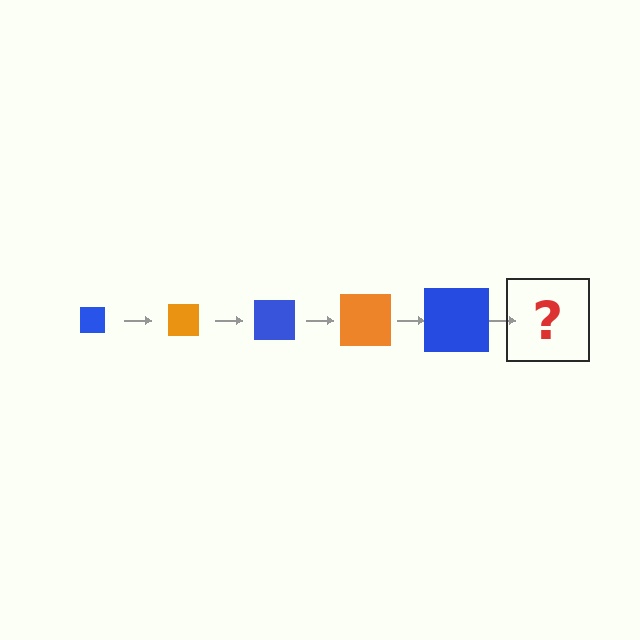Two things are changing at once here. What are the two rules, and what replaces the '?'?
The two rules are that the square grows larger each step and the color cycles through blue and orange. The '?' should be an orange square, larger than the previous one.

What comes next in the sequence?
The next element should be an orange square, larger than the previous one.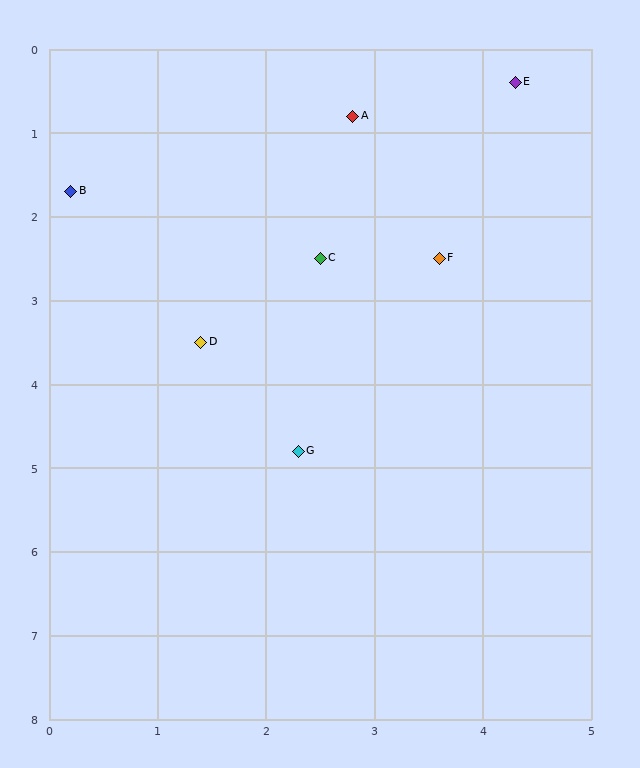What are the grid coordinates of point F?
Point F is at approximately (3.6, 2.5).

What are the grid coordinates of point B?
Point B is at approximately (0.2, 1.7).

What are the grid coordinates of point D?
Point D is at approximately (1.4, 3.5).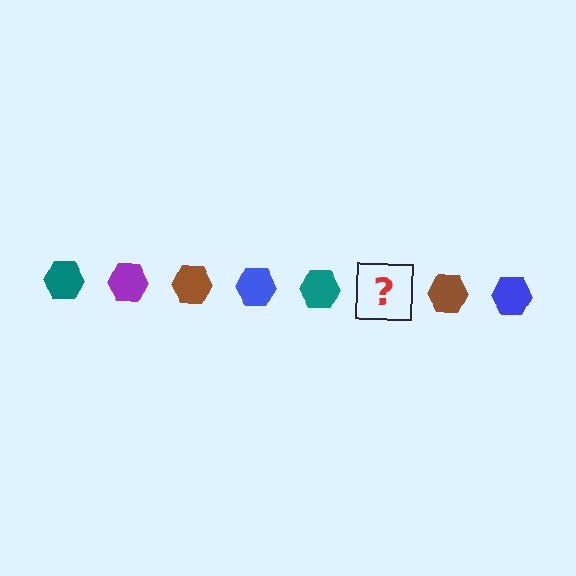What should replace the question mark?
The question mark should be replaced with a purple hexagon.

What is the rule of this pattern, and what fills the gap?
The rule is that the pattern cycles through teal, purple, brown, blue hexagons. The gap should be filled with a purple hexagon.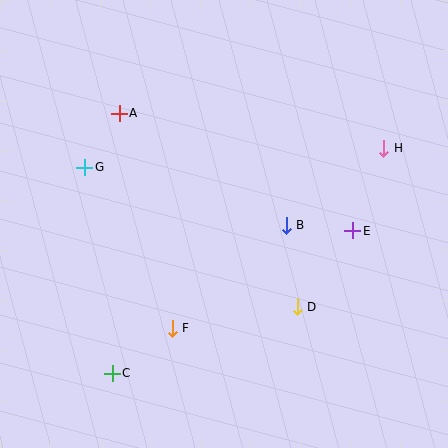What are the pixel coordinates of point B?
Point B is at (286, 225).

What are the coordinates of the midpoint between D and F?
The midpoint between D and F is at (235, 317).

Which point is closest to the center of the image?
Point B at (286, 225) is closest to the center.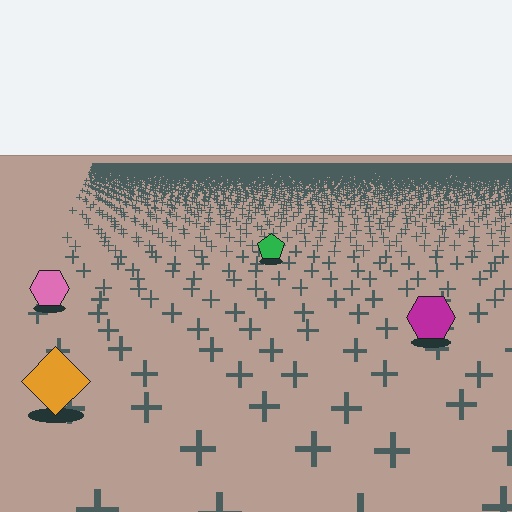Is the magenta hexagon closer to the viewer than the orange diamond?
No. The orange diamond is closer — you can tell from the texture gradient: the ground texture is coarser near it.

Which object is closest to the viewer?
The orange diamond is closest. The texture marks near it are larger and more spread out.